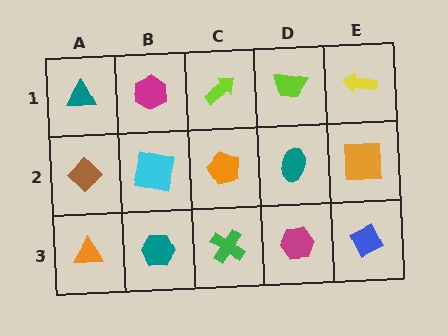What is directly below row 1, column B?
A cyan square.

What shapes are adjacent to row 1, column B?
A cyan square (row 2, column B), a teal triangle (row 1, column A), a lime arrow (row 1, column C).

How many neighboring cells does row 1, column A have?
2.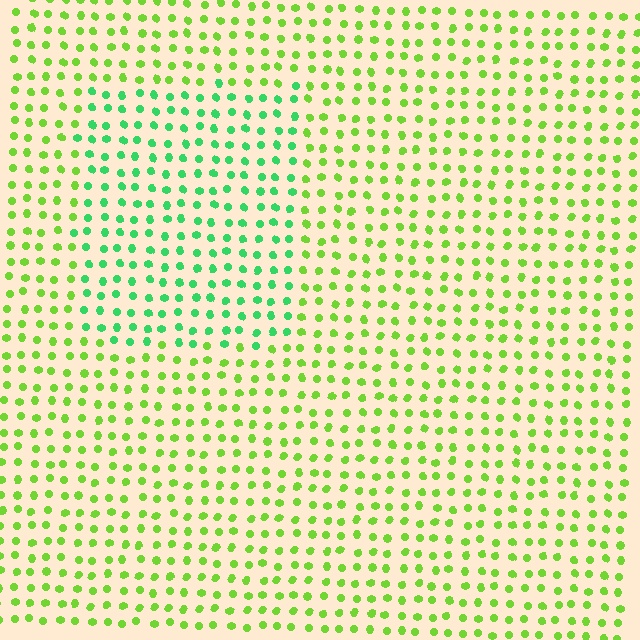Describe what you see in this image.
The image is filled with small lime elements in a uniform arrangement. A rectangle-shaped region is visible where the elements are tinted to a slightly different hue, forming a subtle color boundary.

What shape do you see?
I see a rectangle.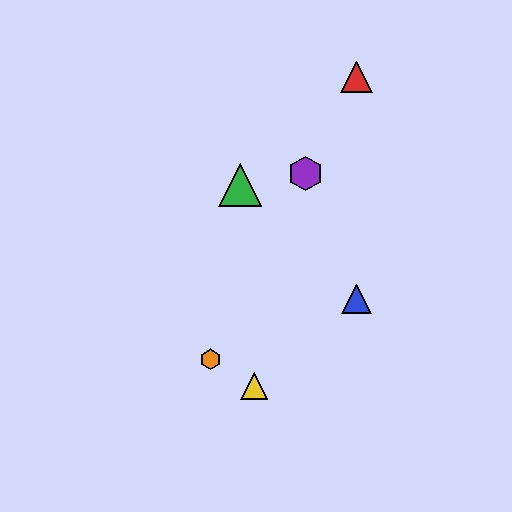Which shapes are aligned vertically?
The red triangle, the blue triangle are aligned vertically.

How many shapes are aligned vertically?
2 shapes (the red triangle, the blue triangle) are aligned vertically.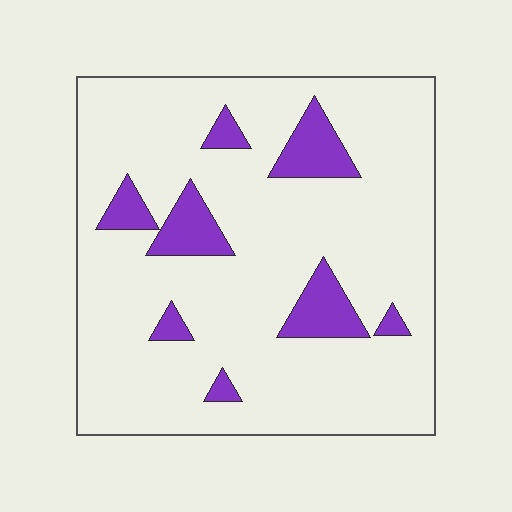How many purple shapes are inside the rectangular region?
8.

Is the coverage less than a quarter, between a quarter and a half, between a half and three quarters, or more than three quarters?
Less than a quarter.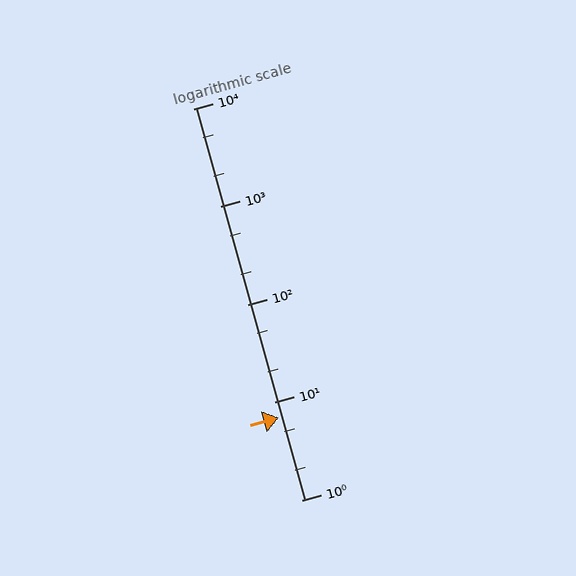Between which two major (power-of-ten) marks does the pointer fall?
The pointer is between 1 and 10.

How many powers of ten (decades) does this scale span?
The scale spans 4 decades, from 1 to 10000.